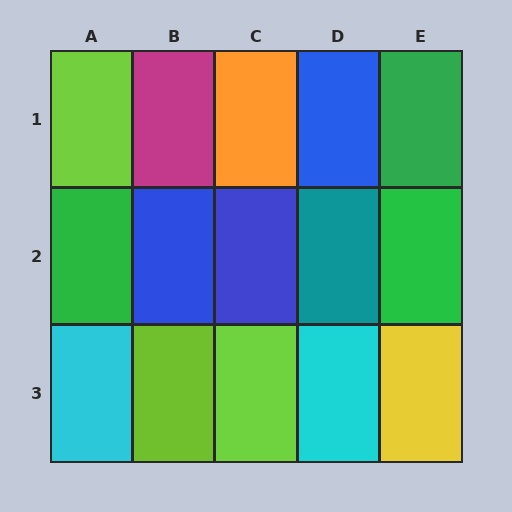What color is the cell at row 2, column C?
Blue.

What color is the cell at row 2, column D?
Teal.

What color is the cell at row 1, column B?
Magenta.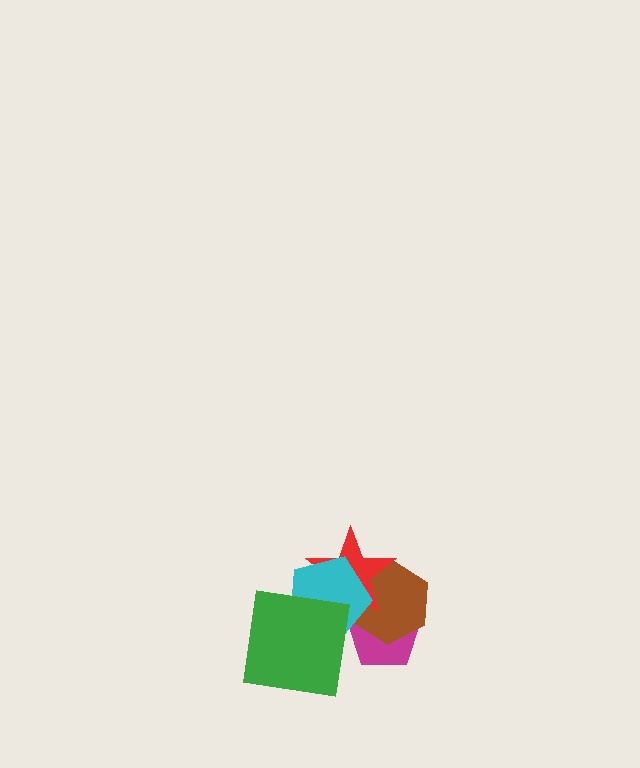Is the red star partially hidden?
Yes, it is partially covered by another shape.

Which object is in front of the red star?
The cyan pentagon is in front of the red star.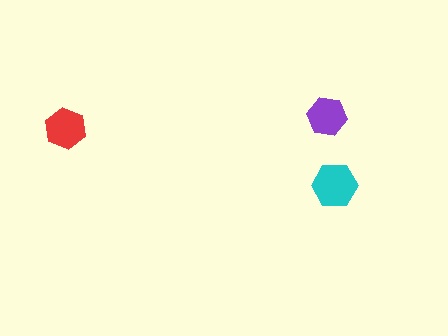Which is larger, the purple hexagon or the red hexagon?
The red one.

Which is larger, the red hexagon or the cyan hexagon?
The cyan one.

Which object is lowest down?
The cyan hexagon is bottommost.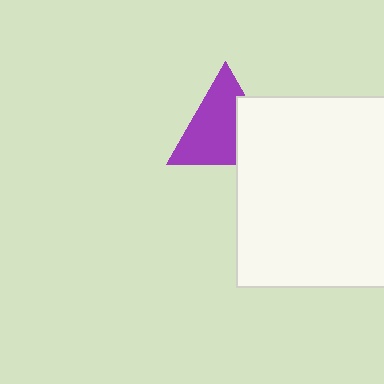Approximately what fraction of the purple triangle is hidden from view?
Roughly 33% of the purple triangle is hidden behind the white rectangle.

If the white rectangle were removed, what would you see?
You would see the complete purple triangle.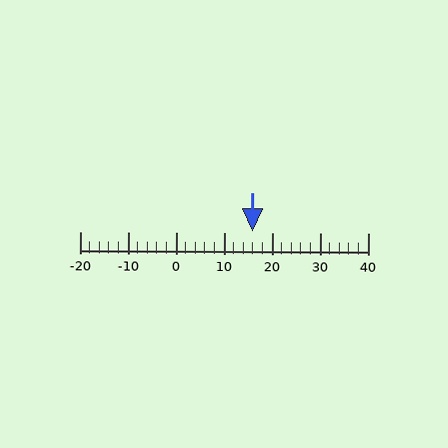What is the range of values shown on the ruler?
The ruler shows values from -20 to 40.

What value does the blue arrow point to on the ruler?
The blue arrow points to approximately 16.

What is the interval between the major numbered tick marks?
The major tick marks are spaced 10 units apart.